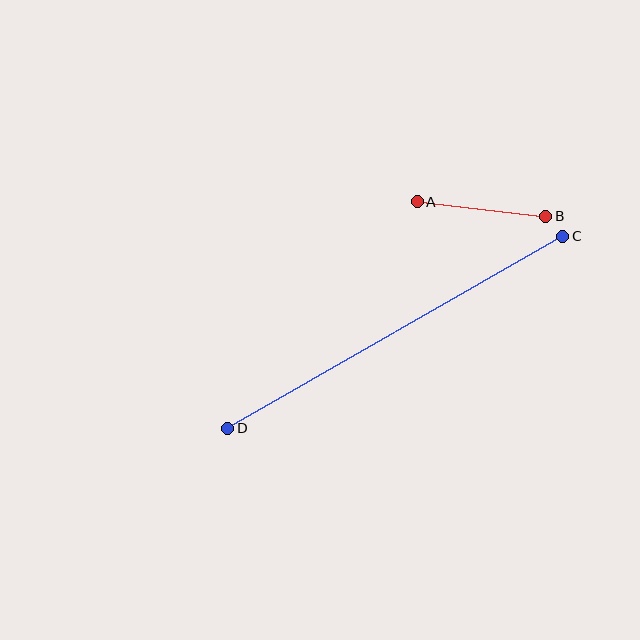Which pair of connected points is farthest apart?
Points C and D are farthest apart.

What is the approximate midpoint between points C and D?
The midpoint is at approximately (395, 332) pixels.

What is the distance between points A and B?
The distance is approximately 129 pixels.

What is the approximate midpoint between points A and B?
The midpoint is at approximately (481, 209) pixels.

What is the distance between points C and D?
The distance is approximately 386 pixels.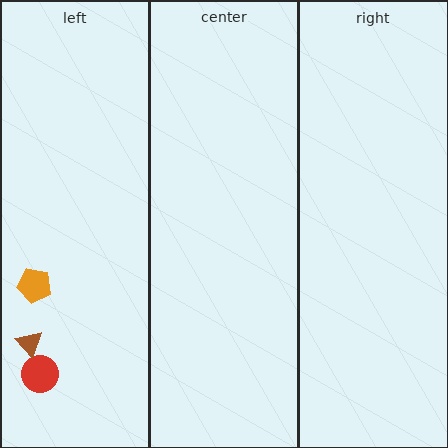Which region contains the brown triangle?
The left region.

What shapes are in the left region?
The red circle, the brown triangle, the orange pentagon.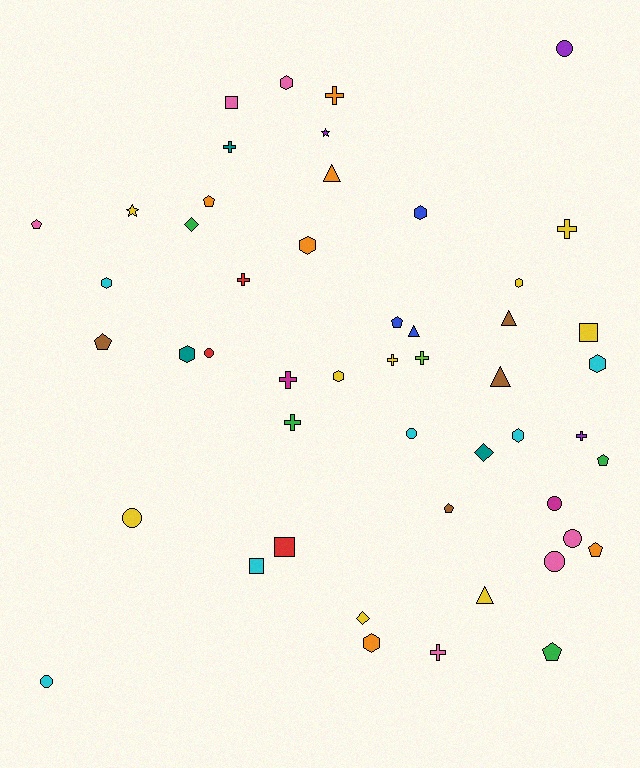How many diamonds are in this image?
There are 3 diamonds.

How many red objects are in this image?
There are 3 red objects.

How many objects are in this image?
There are 50 objects.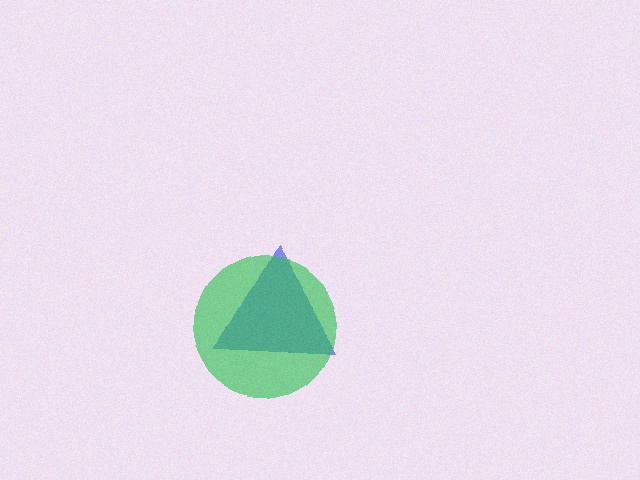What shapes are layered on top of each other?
The layered shapes are: a blue triangle, a green circle.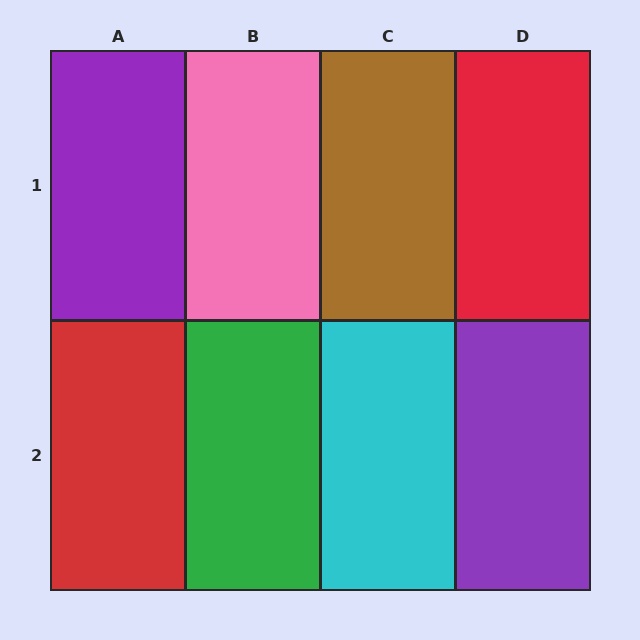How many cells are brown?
1 cell is brown.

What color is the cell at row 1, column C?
Brown.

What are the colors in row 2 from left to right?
Red, green, cyan, purple.